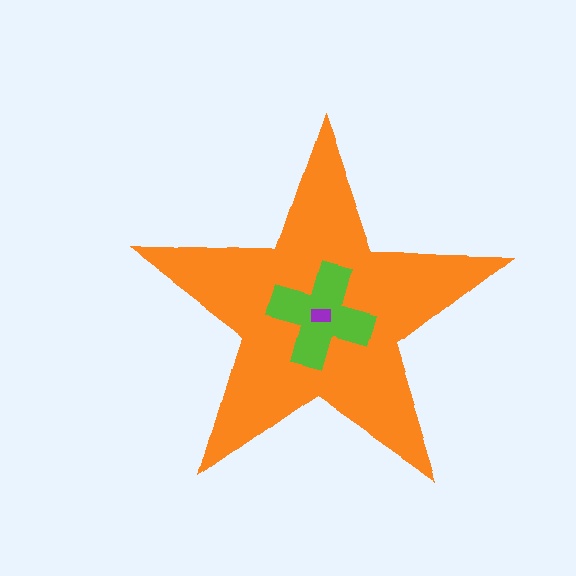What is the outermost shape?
The orange star.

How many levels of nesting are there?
3.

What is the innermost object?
The purple rectangle.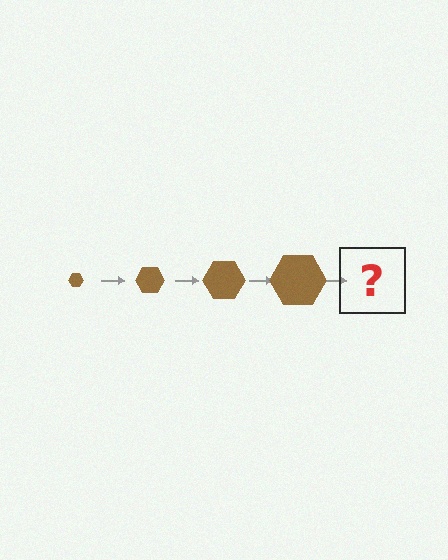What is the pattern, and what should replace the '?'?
The pattern is that the hexagon gets progressively larger each step. The '?' should be a brown hexagon, larger than the previous one.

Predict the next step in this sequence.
The next step is a brown hexagon, larger than the previous one.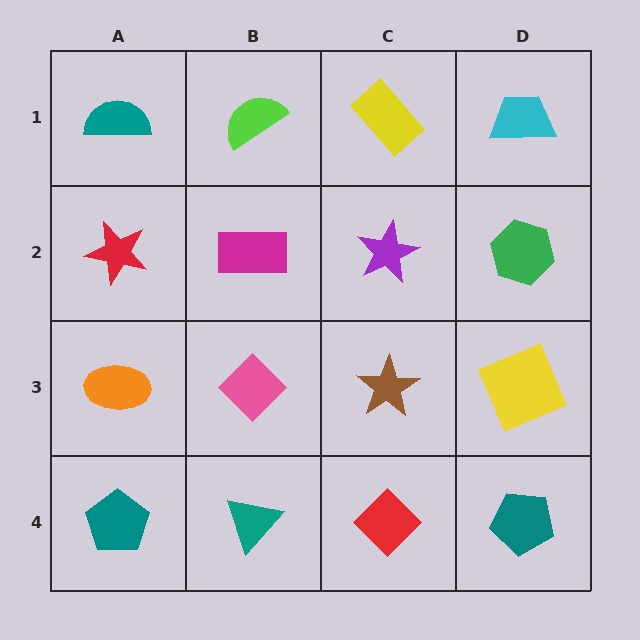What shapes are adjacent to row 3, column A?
A red star (row 2, column A), a teal pentagon (row 4, column A), a pink diamond (row 3, column B).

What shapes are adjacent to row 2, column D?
A cyan trapezoid (row 1, column D), a yellow square (row 3, column D), a purple star (row 2, column C).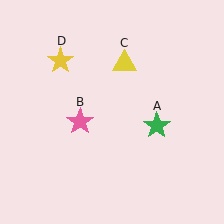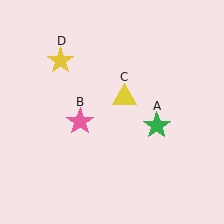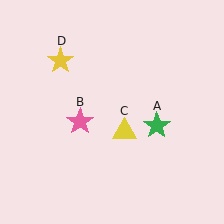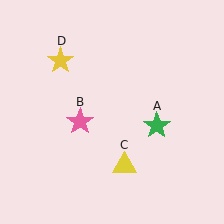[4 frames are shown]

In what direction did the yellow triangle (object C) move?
The yellow triangle (object C) moved down.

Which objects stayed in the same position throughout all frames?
Green star (object A) and pink star (object B) and yellow star (object D) remained stationary.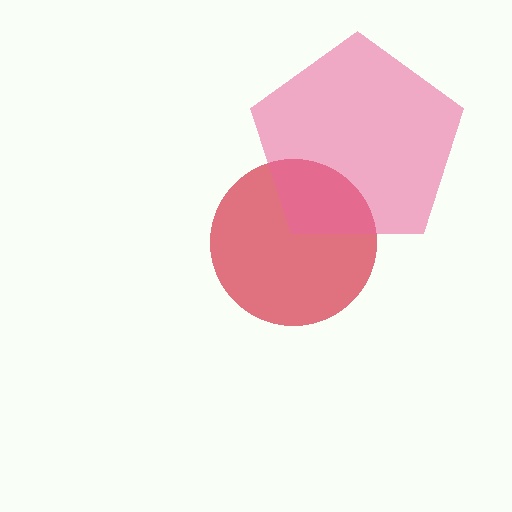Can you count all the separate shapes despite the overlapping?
Yes, there are 2 separate shapes.